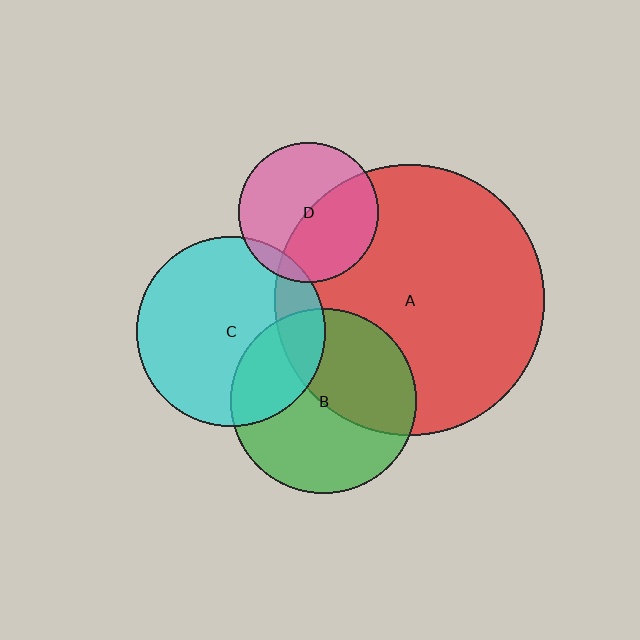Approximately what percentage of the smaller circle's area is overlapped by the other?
Approximately 10%.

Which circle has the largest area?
Circle A (red).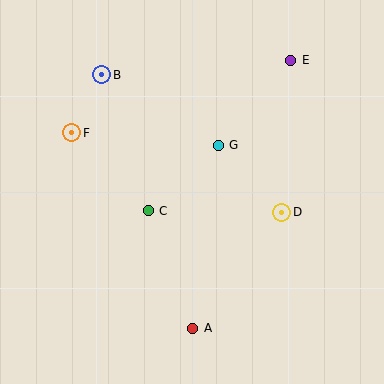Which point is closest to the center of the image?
Point C at (148, 211) is closest to the center.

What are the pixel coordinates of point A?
Point A is at (193, 328).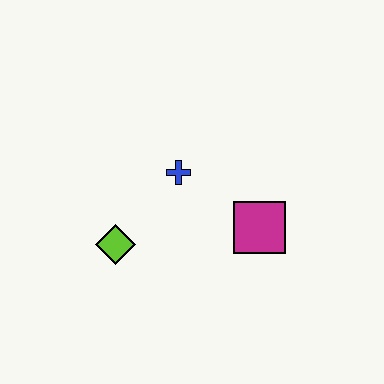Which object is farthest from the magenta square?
The lime diamond is farthest from the magenta square.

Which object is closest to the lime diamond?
The blue cross is closest to the lime diamond.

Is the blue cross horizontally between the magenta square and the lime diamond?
Yes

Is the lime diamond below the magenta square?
Yes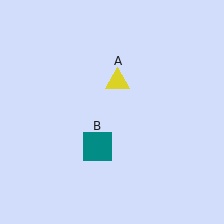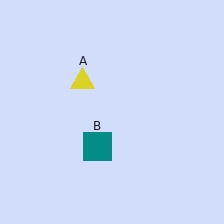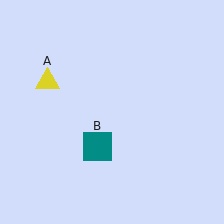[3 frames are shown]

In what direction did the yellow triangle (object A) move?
The yellow triangle (object A) moved left.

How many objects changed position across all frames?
1 object changed position: yellow triangle (object A).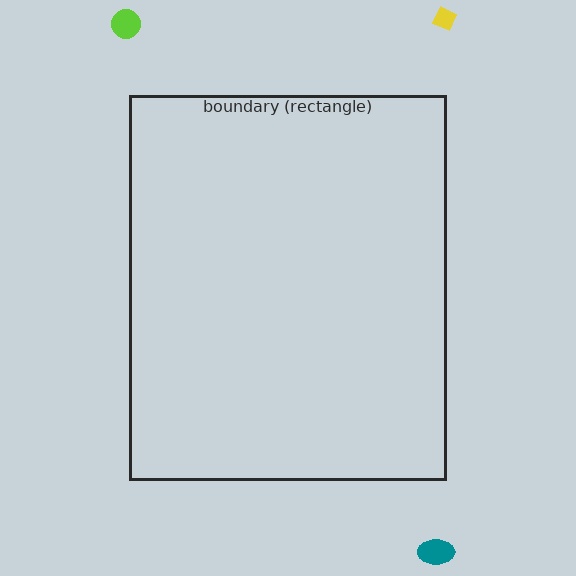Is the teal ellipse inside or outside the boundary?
Outside.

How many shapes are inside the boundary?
0 inside, 3 outside.